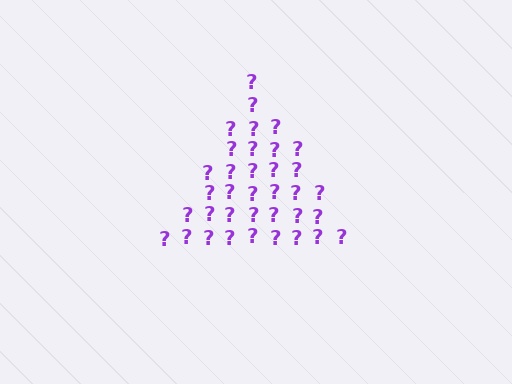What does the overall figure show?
The overall figure shows a triangle.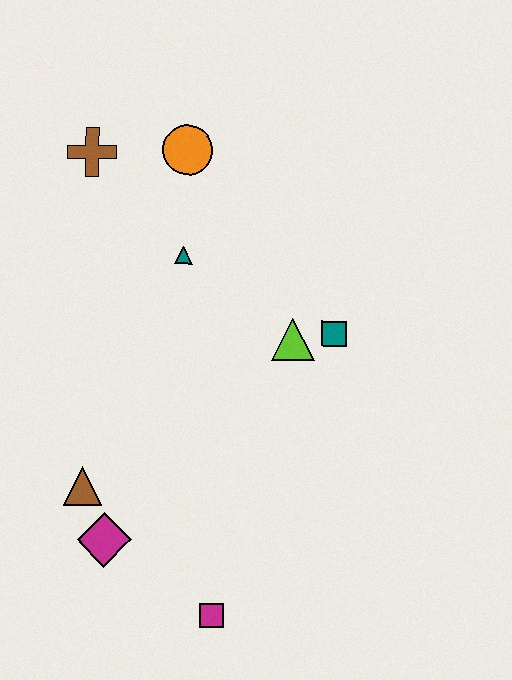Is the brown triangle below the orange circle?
Yes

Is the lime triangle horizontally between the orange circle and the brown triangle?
No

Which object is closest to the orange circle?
The brown cross is closest to the orange circle.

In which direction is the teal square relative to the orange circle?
The teal square is below the orange circle.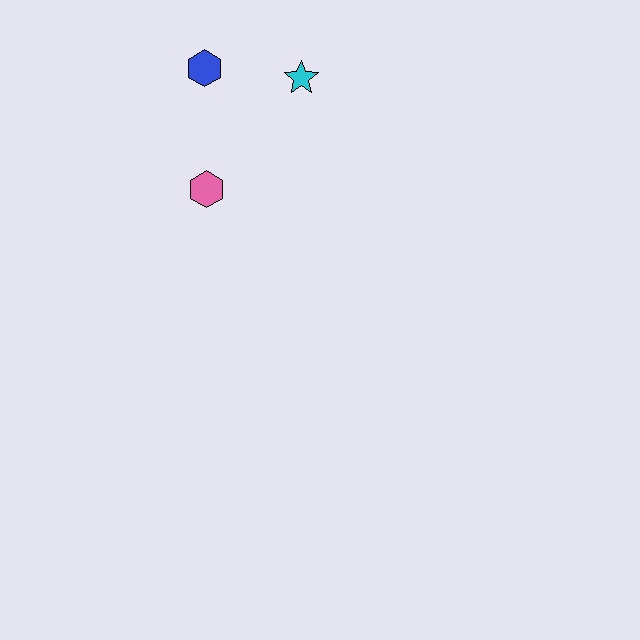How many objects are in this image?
There are 3 objects.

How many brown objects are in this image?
There are no brown objects.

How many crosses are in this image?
There are no crosses.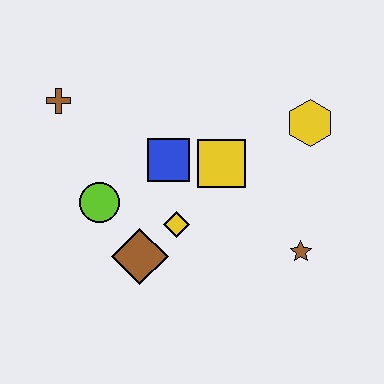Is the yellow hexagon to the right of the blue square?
Yes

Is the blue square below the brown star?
No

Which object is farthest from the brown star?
The brown cross is farthest from the brown star.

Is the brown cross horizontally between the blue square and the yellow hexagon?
No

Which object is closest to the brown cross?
The lime circle is closest to the brown cross.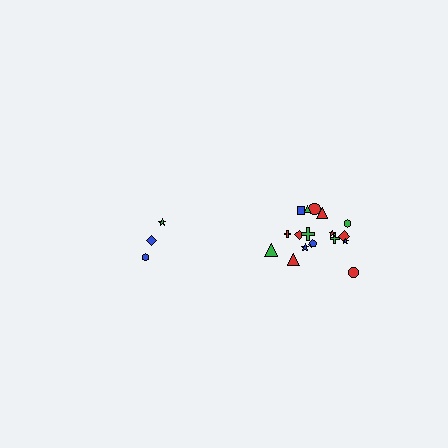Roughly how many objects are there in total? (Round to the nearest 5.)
Roughly 20 objects in total.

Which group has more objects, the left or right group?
The right group.